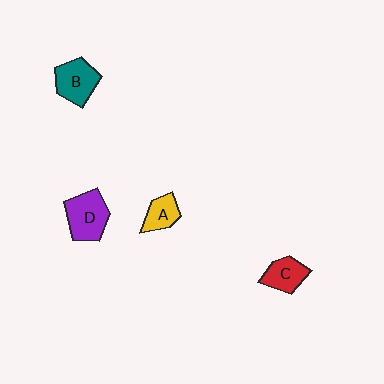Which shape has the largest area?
Shape D (purple).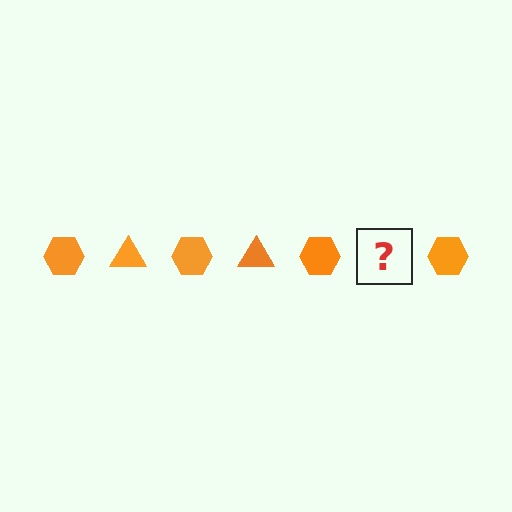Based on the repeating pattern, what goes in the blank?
The blank should be an orange triangle.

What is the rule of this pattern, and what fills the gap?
The rule is that the pattern cycles through hexagon, triangle shapes in orange. The gap should be filled with an orange triangle.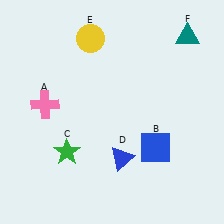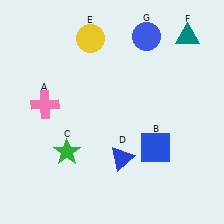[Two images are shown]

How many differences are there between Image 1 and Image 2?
There is 1 difference between the two images.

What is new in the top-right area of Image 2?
A blue circle (G) was added in the top-right area of Image 2.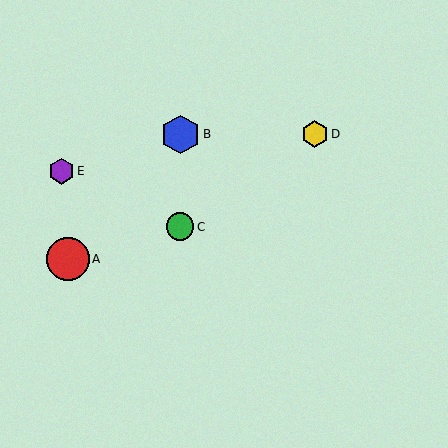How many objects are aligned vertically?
2 objects (B, C) are aligned vertically.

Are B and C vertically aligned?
Yes, both are at x≈180.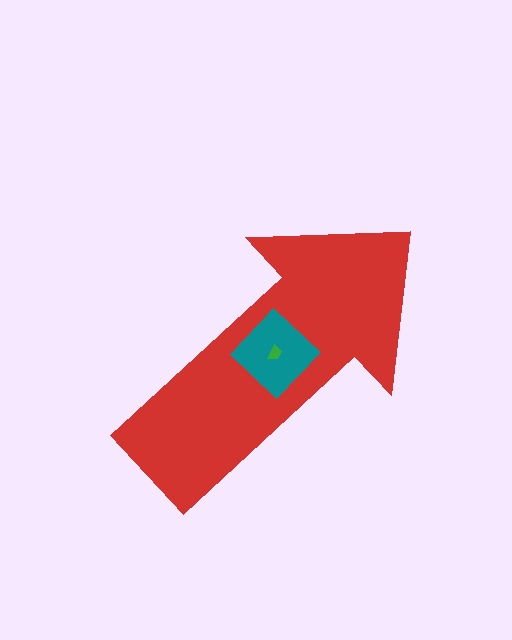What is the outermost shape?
The red arrow.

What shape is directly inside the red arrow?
The teal diamond.